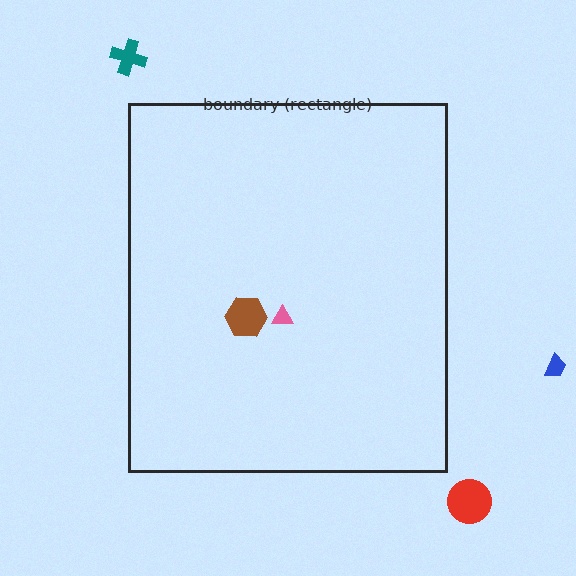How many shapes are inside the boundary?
2 inside, 3 outside.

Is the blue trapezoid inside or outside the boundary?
Outside.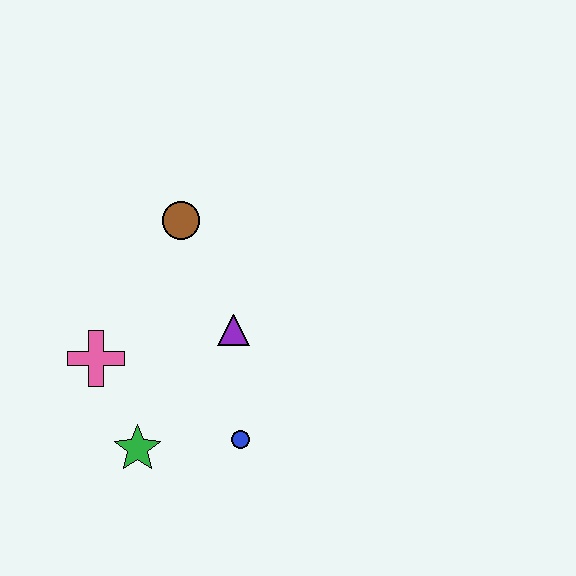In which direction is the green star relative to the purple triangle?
The green star is below the purple triangle.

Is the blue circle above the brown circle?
No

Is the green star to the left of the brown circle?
Yes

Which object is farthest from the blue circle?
The brown circle is farthest from the blue circle.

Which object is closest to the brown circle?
The purple triangle is closest to the brown circle.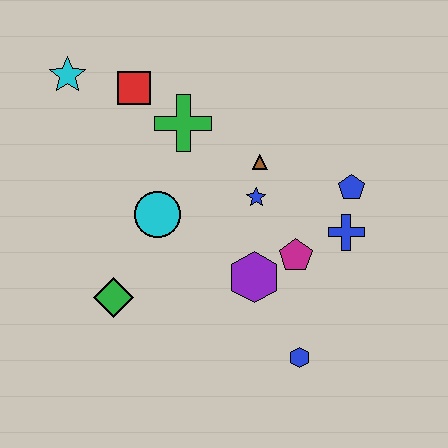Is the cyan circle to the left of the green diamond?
No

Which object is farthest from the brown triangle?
The cyan star is farthest from the brown triangle.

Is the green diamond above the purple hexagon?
No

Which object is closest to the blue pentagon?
The blue cross is closest to the blue pentagon.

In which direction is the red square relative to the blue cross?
The red square is to the left of the blue cross.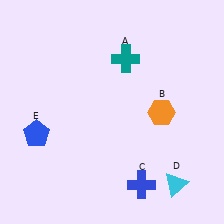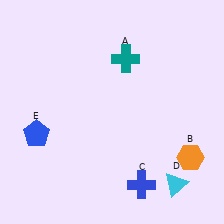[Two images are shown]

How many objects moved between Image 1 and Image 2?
1 object moved between the two images.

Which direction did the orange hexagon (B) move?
The orange hexagon (B) moved down.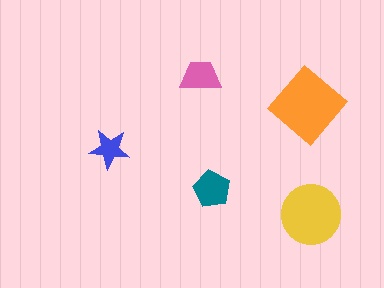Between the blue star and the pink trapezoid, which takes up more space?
The pink trapezoid.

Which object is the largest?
The orange diamond.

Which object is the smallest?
The blue star.